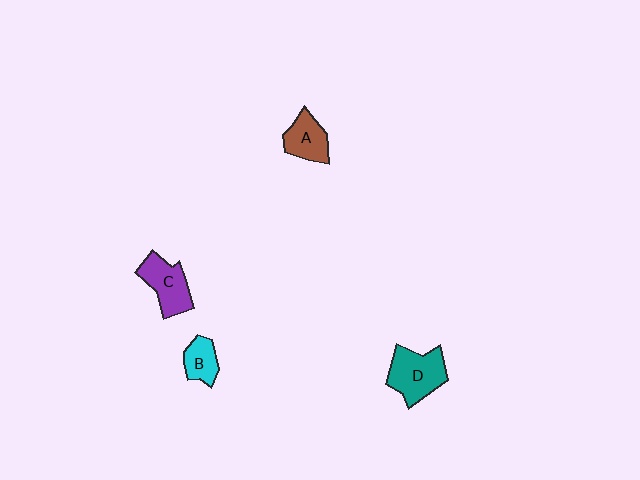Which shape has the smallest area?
Shape B (cyan).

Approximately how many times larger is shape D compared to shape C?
Approximately 1.2 times.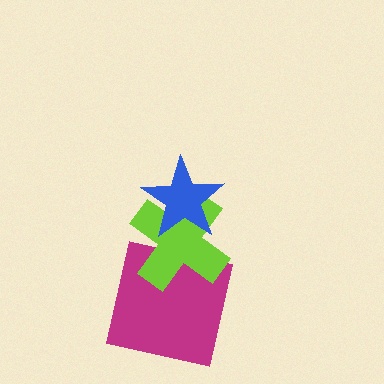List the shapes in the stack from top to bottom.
From top to bottom: the blue star, the lime cross, the magenta square.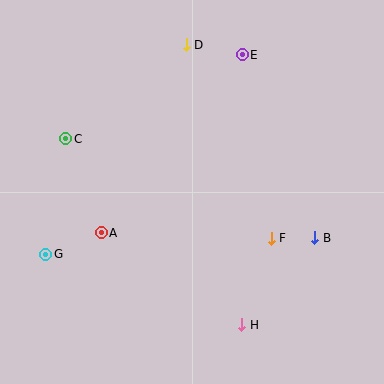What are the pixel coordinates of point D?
Point D is at (186, 45).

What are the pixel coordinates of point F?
Point F is at (271, 238).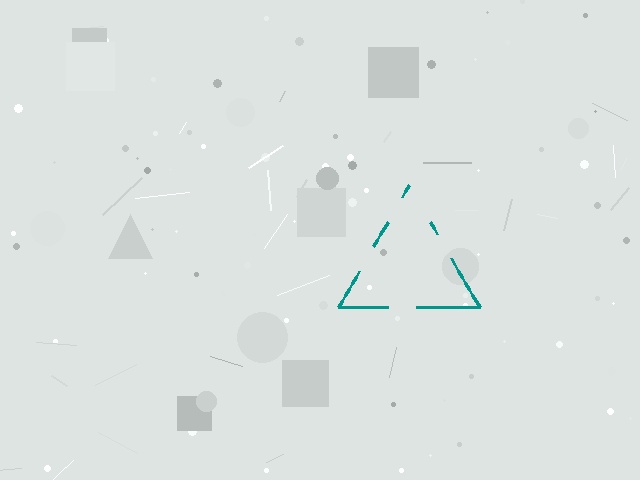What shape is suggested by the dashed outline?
The dashed outline suggests a triangle.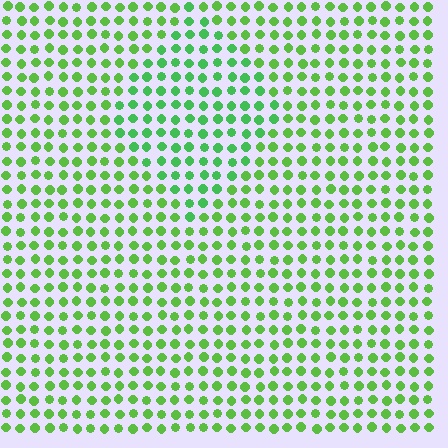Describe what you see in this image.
The image is filled with small lime elements in a uniform arrangement. A diamond-shaped region is visible where the elements are tinted to a slightly different hue, forming a subtle color boundary.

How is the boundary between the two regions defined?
The boundary is defined purely by a slight shift in hue (about 22 degrees). Spacing, size, and orientation are identical on both sides.